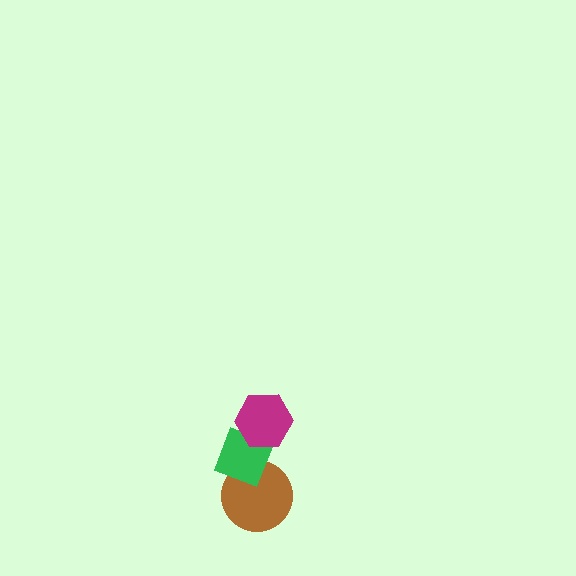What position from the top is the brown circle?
The brown circle is 3rd from the top.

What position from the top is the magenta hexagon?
The magenta hexagon is 1st from the top.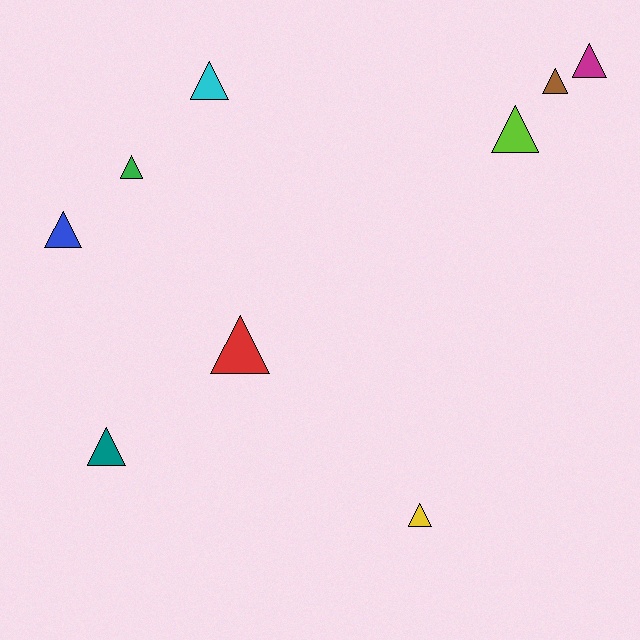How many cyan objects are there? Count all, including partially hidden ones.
There is 1 cyan object.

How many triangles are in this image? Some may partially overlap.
There are 9 triangles.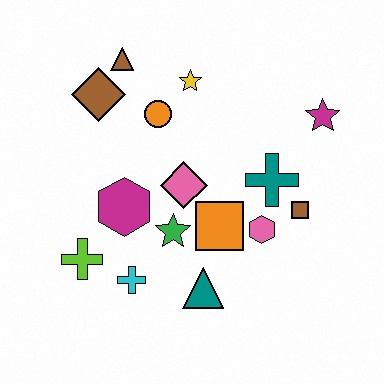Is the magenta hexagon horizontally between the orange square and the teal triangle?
No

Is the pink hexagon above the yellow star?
No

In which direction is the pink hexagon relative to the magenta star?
The pink hexagon is below the magenta star.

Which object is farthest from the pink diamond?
The magenta star is farthest from the pink diamond.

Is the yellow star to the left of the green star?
No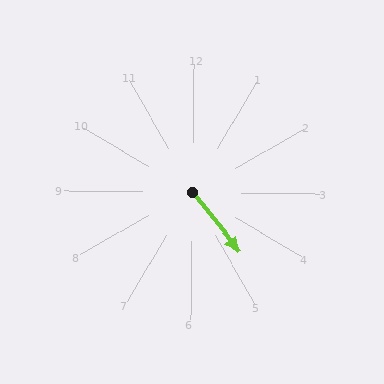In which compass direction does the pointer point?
Southeast.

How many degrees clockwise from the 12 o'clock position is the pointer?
Approximately 141 degrees.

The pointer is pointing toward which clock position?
Roughly 5 o'clock.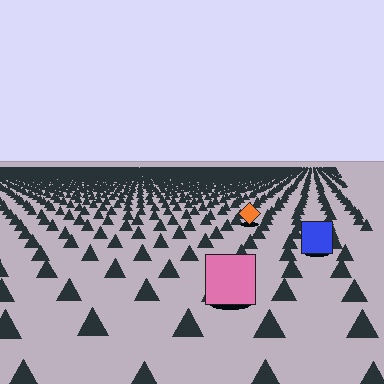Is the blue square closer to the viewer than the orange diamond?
Yes. The blue square is closer — you can tell from the texture gradient: the ground texture is coarser near it.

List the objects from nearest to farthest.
From nearest to farthest: the pink square, the blue square, the orange diamond.